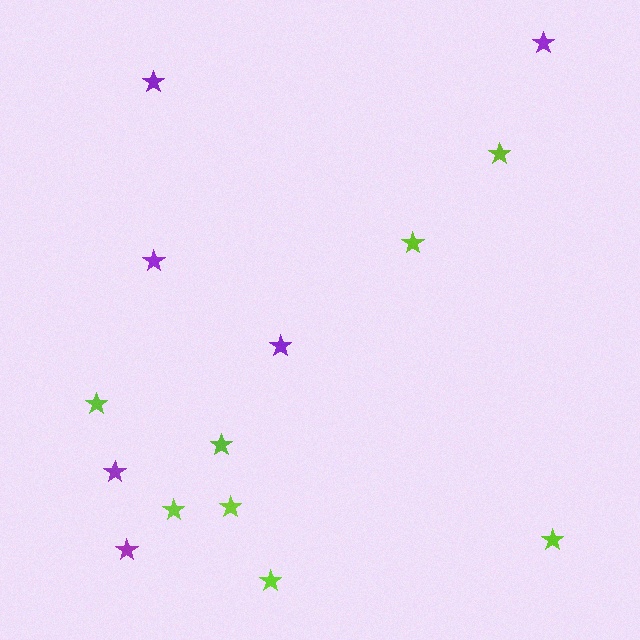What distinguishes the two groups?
There are 2 groups: one group of lime stars (8) and one group of purple stars (6).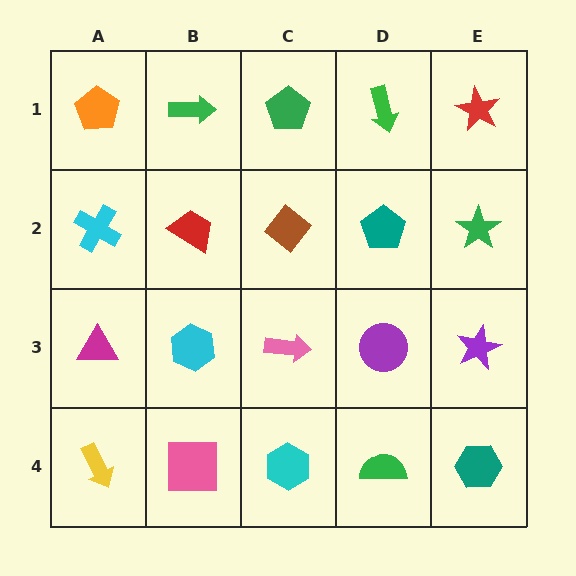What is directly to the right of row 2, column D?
A green star.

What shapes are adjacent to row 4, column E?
A purple star (row 3, column E), a green semicircle (row 4, column D).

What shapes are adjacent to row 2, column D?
A green arrow (row 1, column D), a purple circle (row 3, column D), a brown diamond (row 2, column C), a green star (row 2, column E).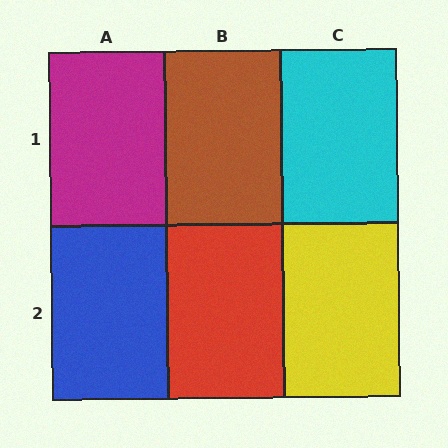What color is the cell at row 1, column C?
Cyan.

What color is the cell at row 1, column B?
Brown.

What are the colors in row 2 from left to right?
Blue, red, yellow.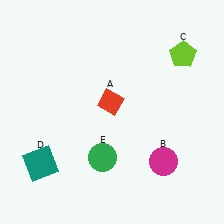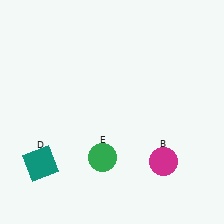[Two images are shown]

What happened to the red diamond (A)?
The red diamond (A) was removed in Image 2. It was in the top-left area of Image 1.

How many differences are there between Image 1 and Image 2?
There are 2 differences between the two images.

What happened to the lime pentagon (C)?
The lime pentagon (C) was removed in Image 2. It was in the top-right area of Image 1.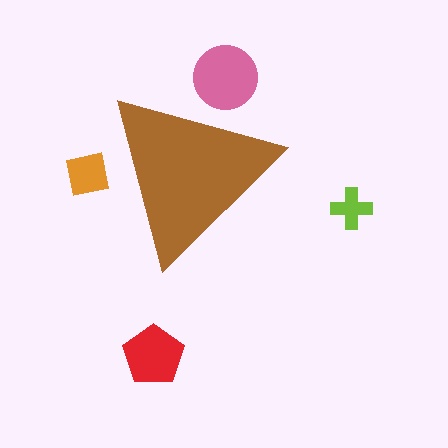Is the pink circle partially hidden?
Yes, the pink circle is partially hidden behind the brown triangle.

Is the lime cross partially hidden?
No, the lime cross is fully visible.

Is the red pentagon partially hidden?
No, the red pentagon is fully visible.